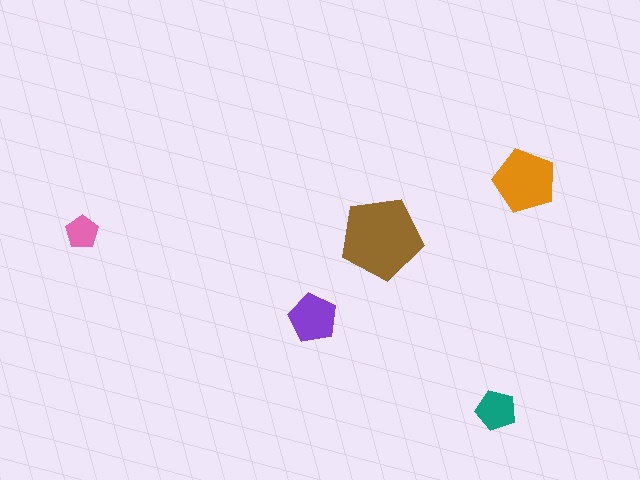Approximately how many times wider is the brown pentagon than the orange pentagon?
About 1.5 times wider.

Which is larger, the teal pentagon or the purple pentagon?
The purple one.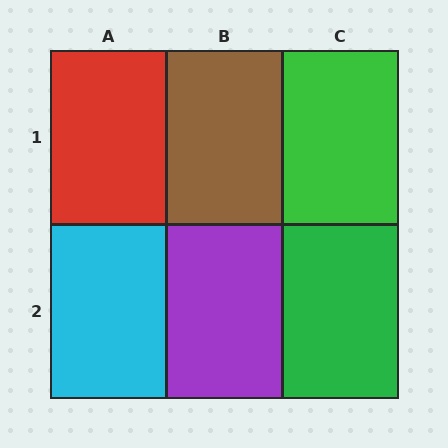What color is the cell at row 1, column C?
Green.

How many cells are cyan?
1 cell is cyan.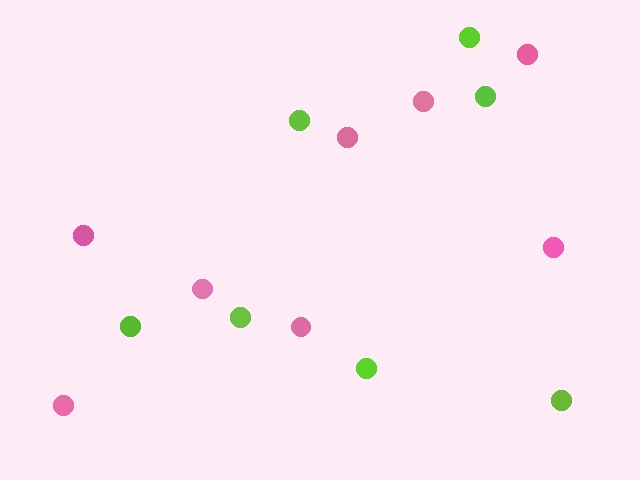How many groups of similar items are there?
There are 2 groups: one group of lime circles (7) and one group of pink circles (8).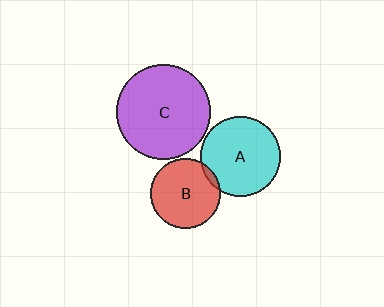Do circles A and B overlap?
Yes.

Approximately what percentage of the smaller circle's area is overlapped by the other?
Approximately 5%.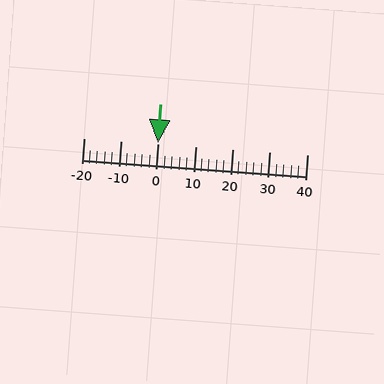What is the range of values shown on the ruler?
The ruler shows values from -20 to 40.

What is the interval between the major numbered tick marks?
The major tick marks are spaced 10 units apart.